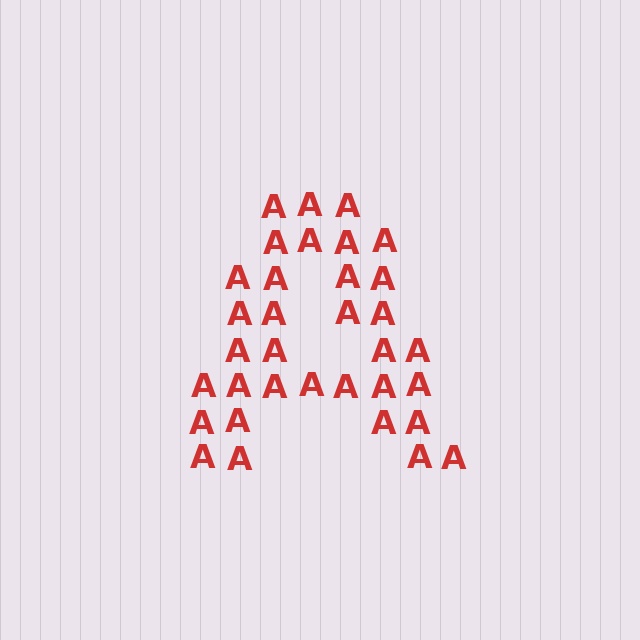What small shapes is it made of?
It is made of small letter A's.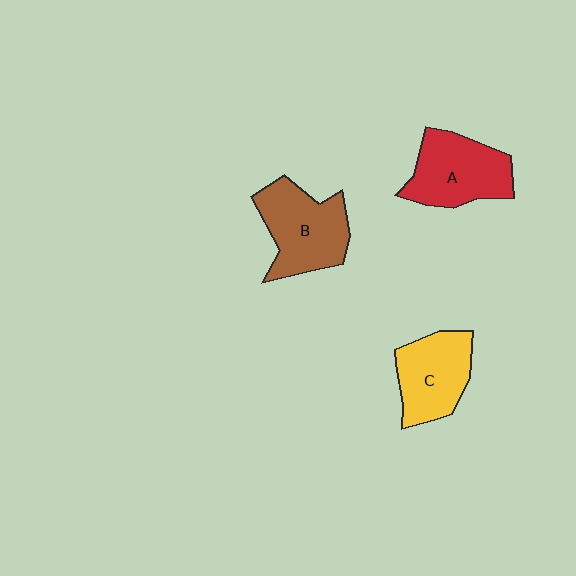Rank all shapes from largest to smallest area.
From largest to smallest: B (brown), A (red), C (yellow).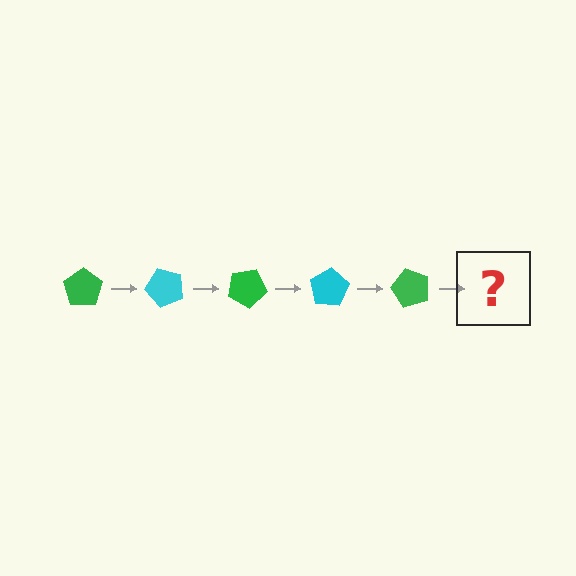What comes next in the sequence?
The next element should be a cyan pentagon, rotated 250 degrees from the start.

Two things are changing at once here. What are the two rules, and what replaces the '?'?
The two rules are that it rotates 50 degrees each step and the color cycles through green and cyan. The '?' should be a cyan pentagon, rotated 250 degrees from the start.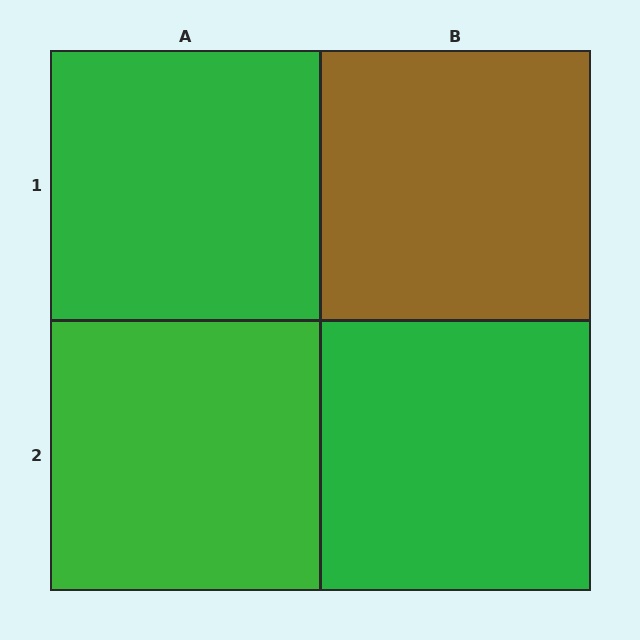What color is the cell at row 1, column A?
Green.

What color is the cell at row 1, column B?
Brown.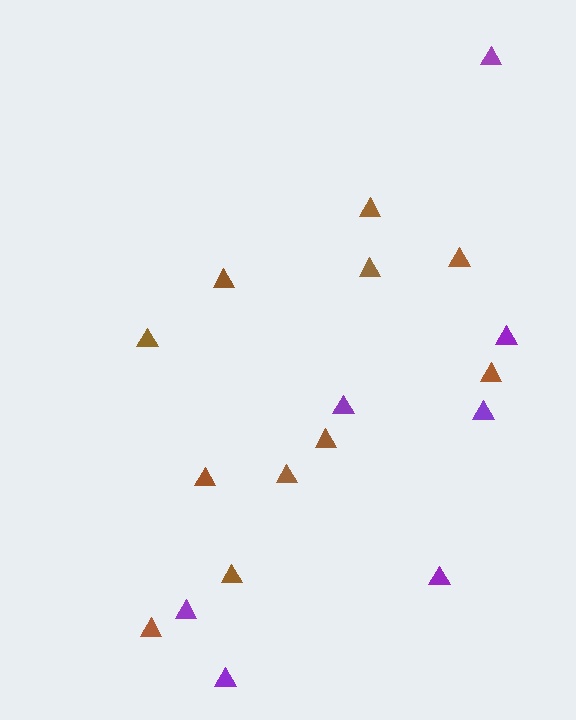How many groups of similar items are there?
There are 2 groups: one group of purple triangles (7) and one group of brown triangles (11).